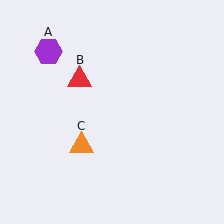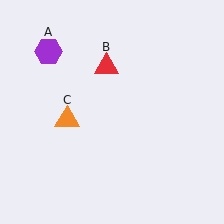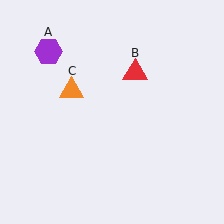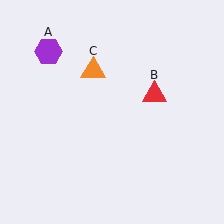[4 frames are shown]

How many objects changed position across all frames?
2 objects changed position: red triangle (object B), orange triangle (object C).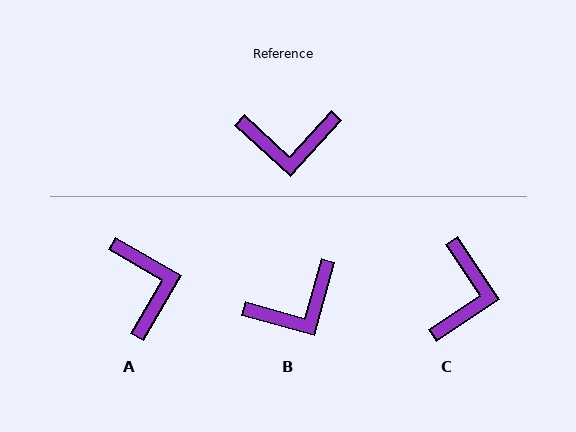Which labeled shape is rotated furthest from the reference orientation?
A, about 102 degrees away.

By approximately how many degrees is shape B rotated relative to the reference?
Approximately 27 degrees counter-clockwise.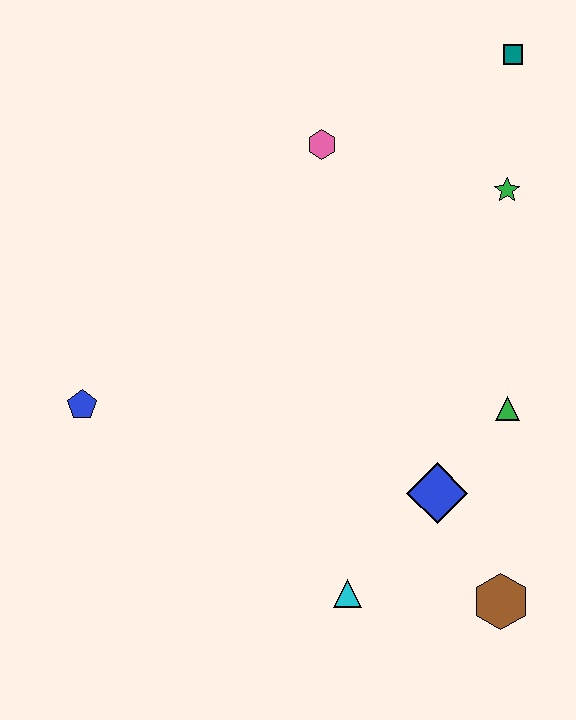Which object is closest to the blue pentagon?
The cyan triangle is closest to the blue pentagon.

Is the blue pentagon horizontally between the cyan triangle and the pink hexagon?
No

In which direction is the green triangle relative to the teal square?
The green triangle is below the teal square.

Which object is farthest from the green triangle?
The blue pentagon is farthest from the green triangle.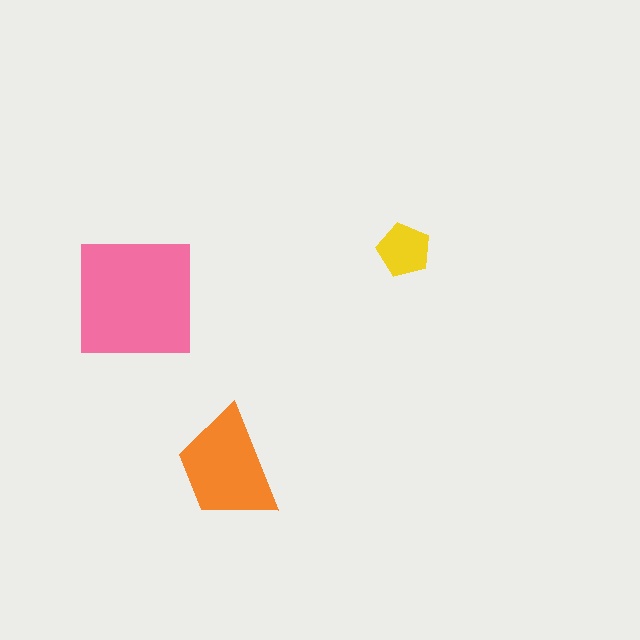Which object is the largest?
The pink square.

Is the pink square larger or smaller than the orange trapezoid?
Larger.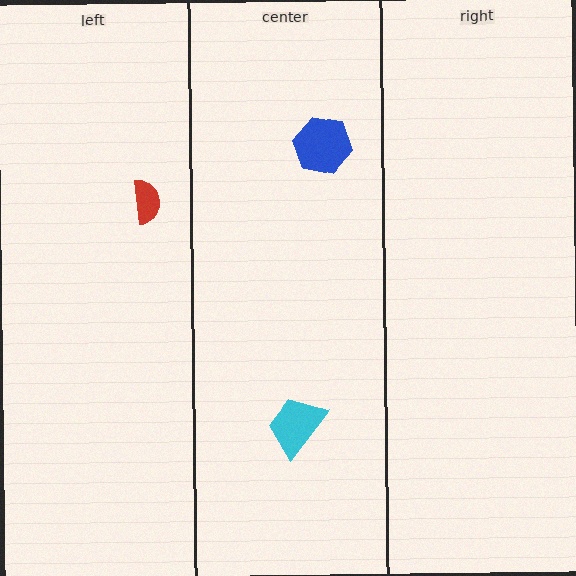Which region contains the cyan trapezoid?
The center region.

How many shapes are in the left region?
1.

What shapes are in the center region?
The cyan trapezoid, the blue hexagon.